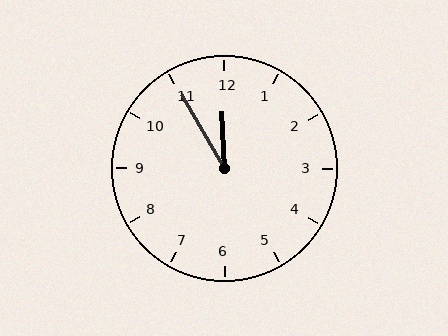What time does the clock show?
11:55.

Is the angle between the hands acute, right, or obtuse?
It is acute.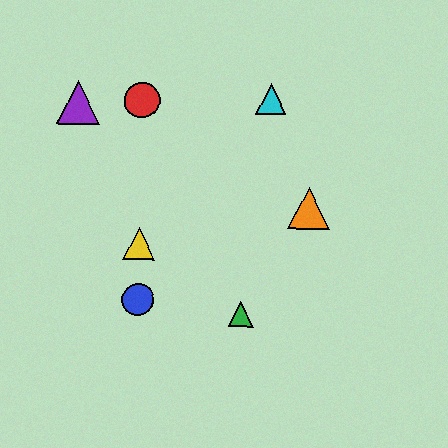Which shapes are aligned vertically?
The red circle, the blue circle, the yellow triangle are aligned vertically.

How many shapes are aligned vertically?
3 shapes (the red circle, the blue circle, the yellow triangle) are aligned vertically.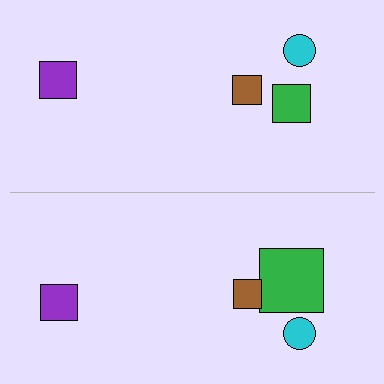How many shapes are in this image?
There are 8 shapes in this image.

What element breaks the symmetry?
The green square on the bottom side has a different size than its mirror counterpart.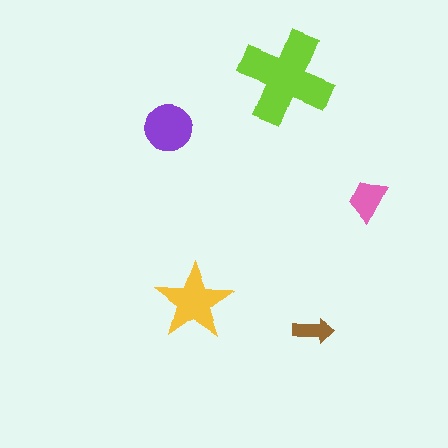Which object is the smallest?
The brown arrow.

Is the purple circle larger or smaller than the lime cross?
Smaller.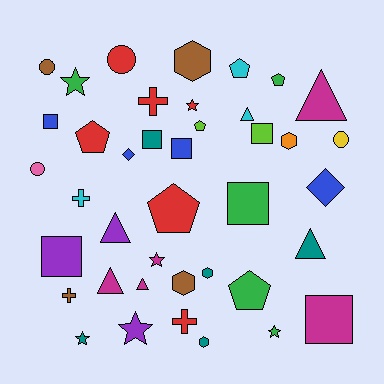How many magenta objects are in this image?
There are 5 magenta objects.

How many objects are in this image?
There are 40 objects.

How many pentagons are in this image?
There are 6 pentagons.